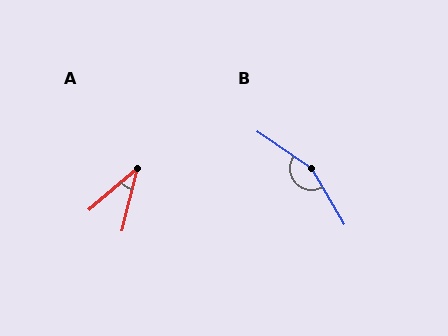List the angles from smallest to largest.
A (35°), B (154°).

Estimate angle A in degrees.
Approximately 35 degrees.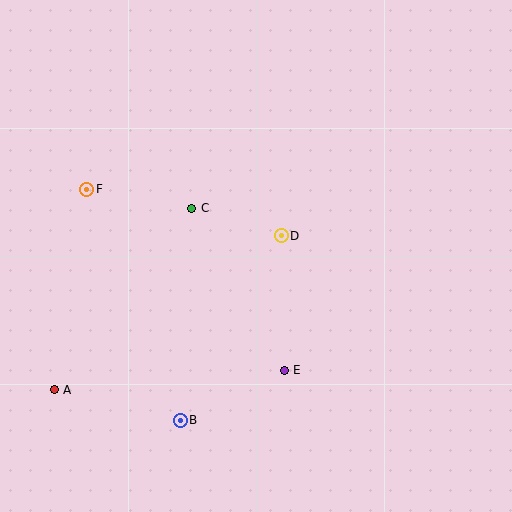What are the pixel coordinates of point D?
Point D is at (281, 236).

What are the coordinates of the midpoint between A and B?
The midpoint between A and B is at (117, 405).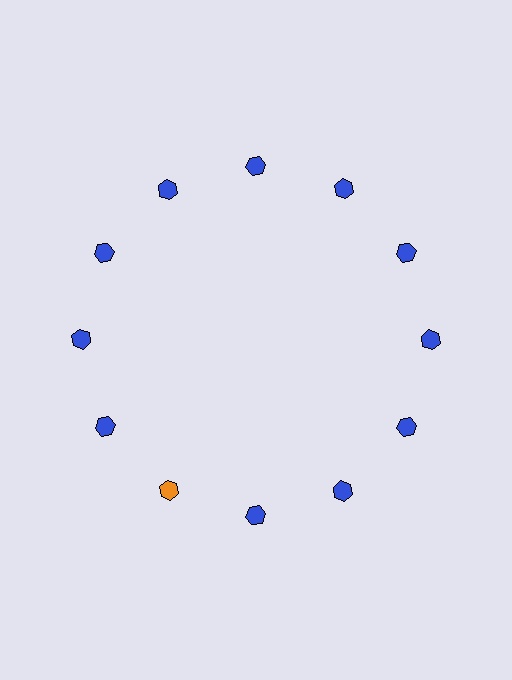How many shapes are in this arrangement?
There are 12 shapes arranged in a ring pattern.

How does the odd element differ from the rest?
It has a different color: orange instead of blue.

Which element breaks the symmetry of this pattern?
The orange hexagon at roughly the 7 o'clock position breaks the symmetry. All other shapes are blue hexagons.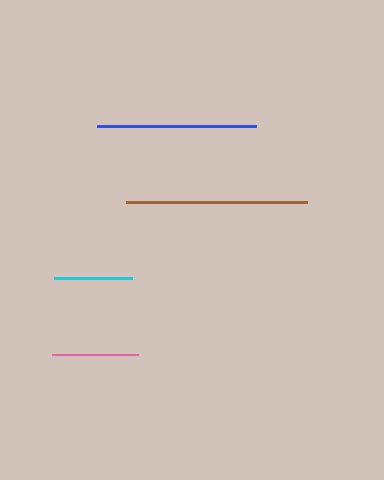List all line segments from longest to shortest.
From longest to shortest: brown, blue, pink, cyan.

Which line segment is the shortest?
The cyan line is the shortest at approximately 78 pixels.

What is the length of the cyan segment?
The cyan segment is approximately 78 pixels long.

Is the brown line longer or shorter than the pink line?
The brown line is longer than the pink line.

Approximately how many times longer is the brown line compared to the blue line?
The brown line is approximately 1.1 times the length of the blue line.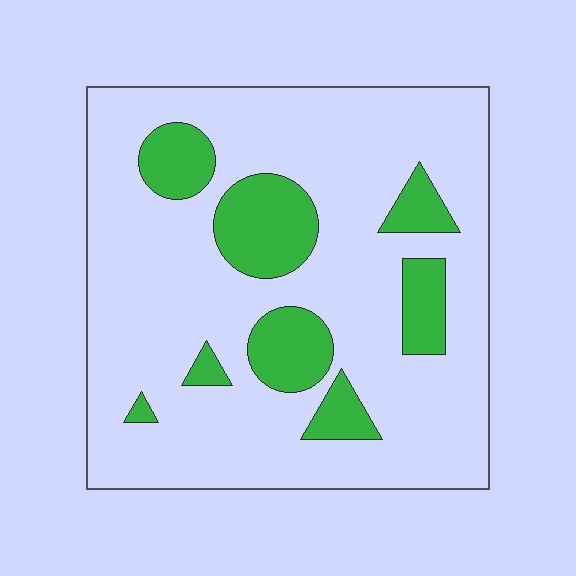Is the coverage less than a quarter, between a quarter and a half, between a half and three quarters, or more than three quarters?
Less than a quarter.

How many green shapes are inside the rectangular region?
8.